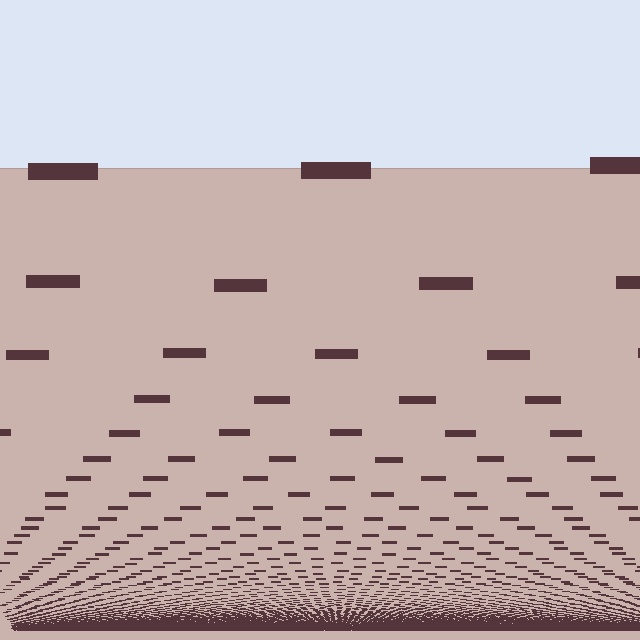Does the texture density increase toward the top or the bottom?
Density increases toward the bottom.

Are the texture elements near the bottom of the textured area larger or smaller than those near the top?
Smaller. The gradient is inverted — elements near the bottom are smaller and denser.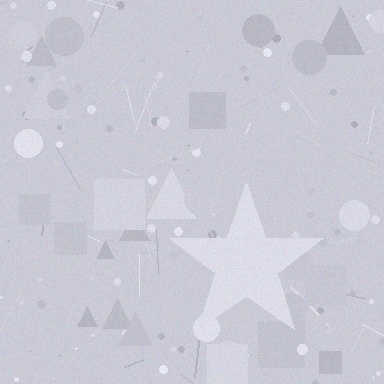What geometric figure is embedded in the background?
A star is embedded in the background.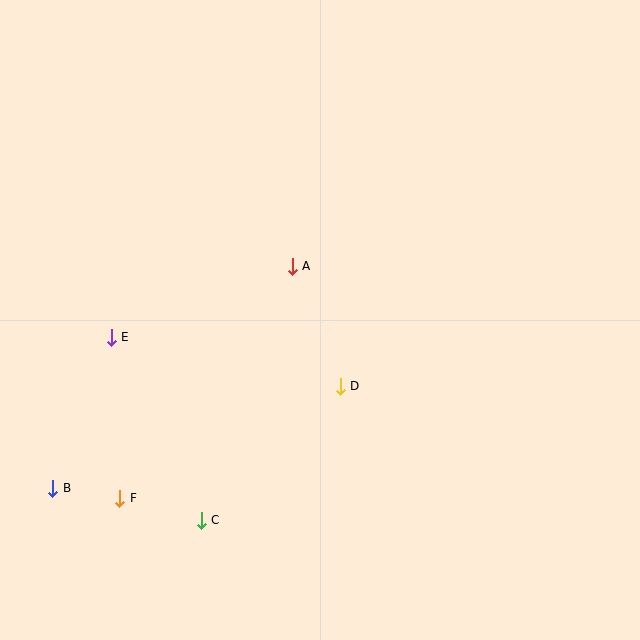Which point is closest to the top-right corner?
Point A is closest to the top-right corner.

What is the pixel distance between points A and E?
The distance between A and E is 195 pixels.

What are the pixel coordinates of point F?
Point F is at (120, 498).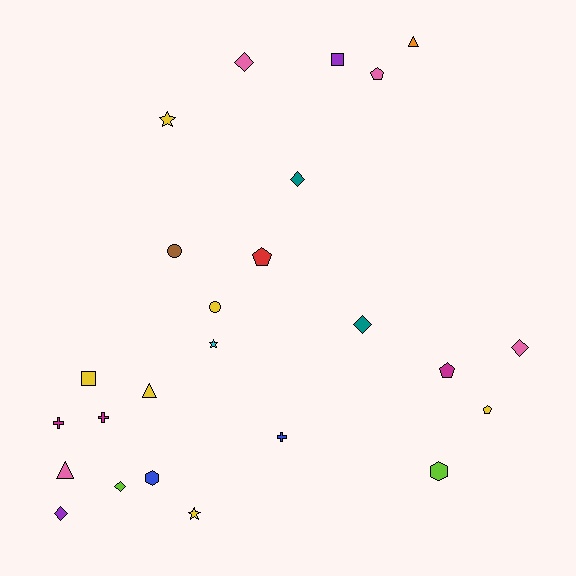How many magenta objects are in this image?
There are 3 magenta objects.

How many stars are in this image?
There are 3 stars.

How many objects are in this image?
There are 25 objects.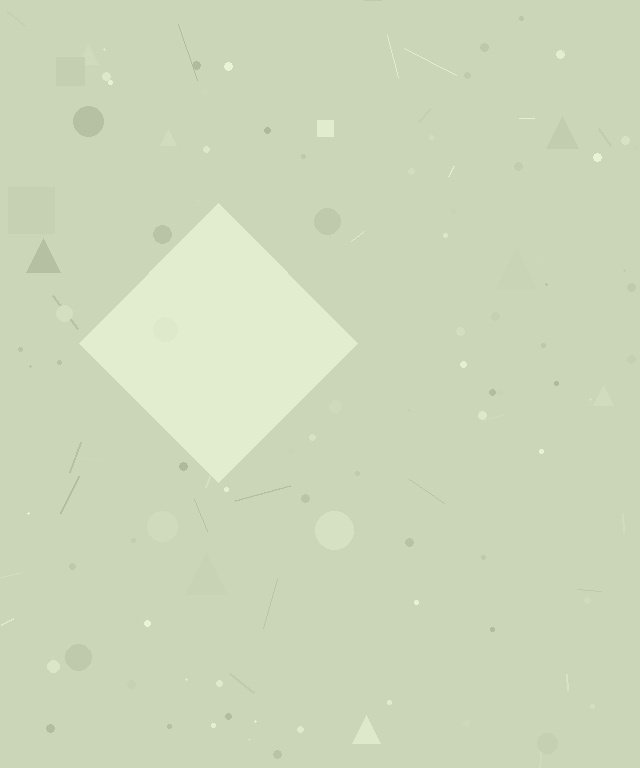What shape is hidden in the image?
A diamond is hidden in the image.